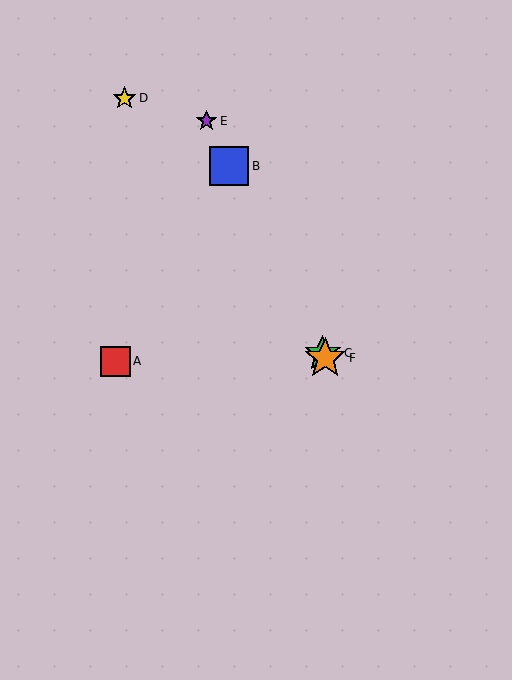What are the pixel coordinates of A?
Object A is at (115, 361).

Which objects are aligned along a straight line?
Objects B, C, E, F are aligned along a straight line.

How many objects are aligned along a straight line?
4 objects (B, C, E, F) are aligned along a straight line.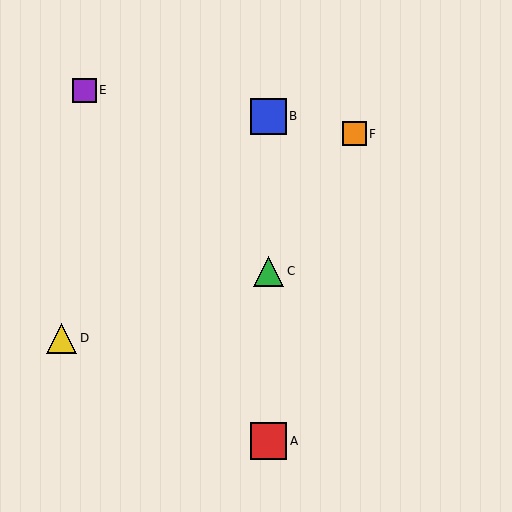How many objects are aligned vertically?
3 objects (A, B, C) are aligned vertically.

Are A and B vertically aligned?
Yes, both are at x≈268.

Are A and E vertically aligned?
No, A is at x≈268 and E is at x≈84.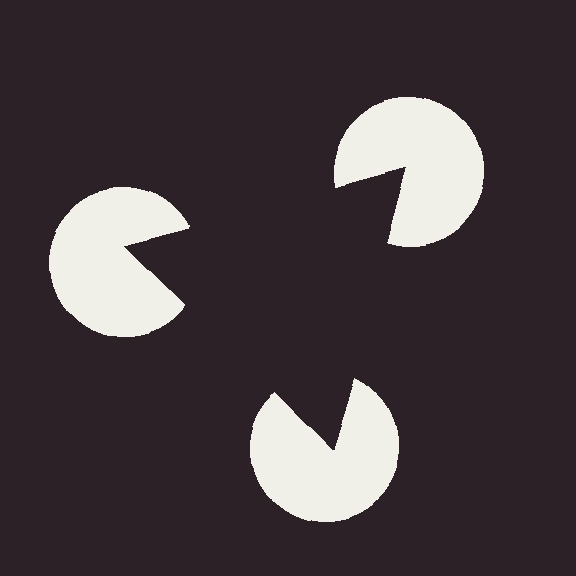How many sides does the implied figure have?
3 sides.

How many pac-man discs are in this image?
There are 3 — one at each vertex of the illusory triangle.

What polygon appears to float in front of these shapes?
An illusory triangle — its edges are inferred from the aligned wedge cuts in the pac-man discs, not physically drawn.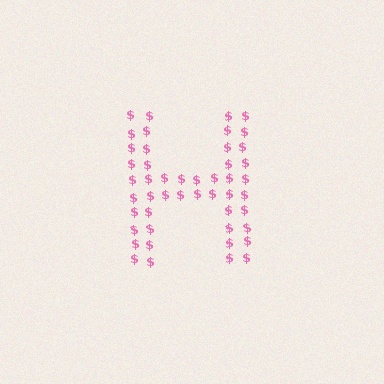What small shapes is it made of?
It is made of small dollar signs.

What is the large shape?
The large shape is the letter H.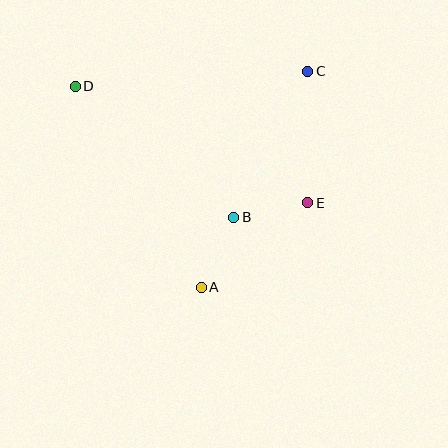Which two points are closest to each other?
Points B and E are closest to each other.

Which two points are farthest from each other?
Points D and E are farthest from each other.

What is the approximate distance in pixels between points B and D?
The distance between B and D is approximately 206 pixels.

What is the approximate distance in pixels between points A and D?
The distance between A and D is approximately 237 pixels.